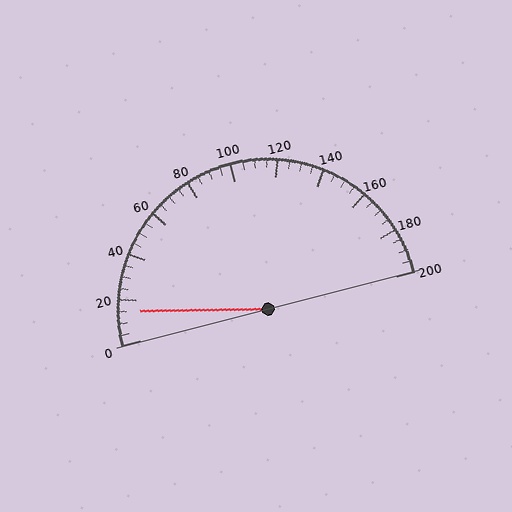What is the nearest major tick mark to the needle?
The nearest major tick mark is 20.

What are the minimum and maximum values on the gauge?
The gauge ranges from 0 to 200.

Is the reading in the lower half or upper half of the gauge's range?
The reading is in the lower half of the range (0 to 200).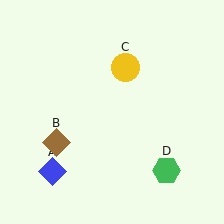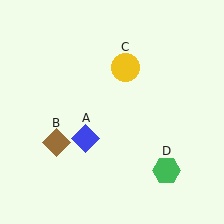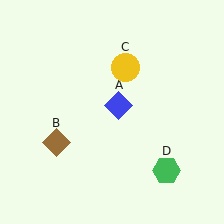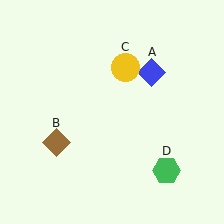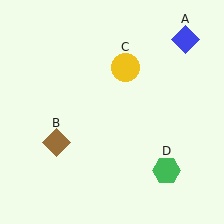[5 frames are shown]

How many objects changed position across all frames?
1 object changed position: blue diamond (object A).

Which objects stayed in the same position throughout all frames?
Brown diamond (object B) and yellow circle (object C) and green hexagon (object D) remained stationary.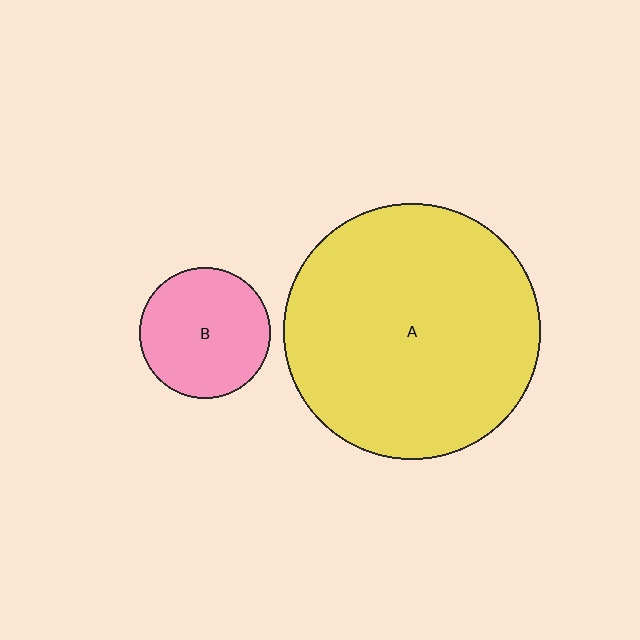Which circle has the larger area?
Circle A (yellow).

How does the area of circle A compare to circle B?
Approximately 3.8 times.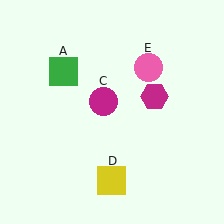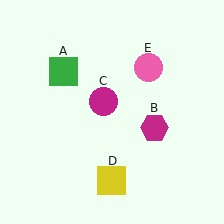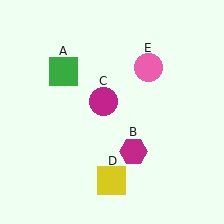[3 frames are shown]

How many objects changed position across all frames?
1 object changed position: magenta hexagon (object B).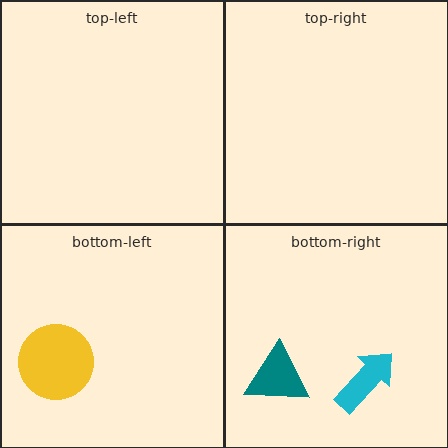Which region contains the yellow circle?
The bottom-left region.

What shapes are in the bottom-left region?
The yellow circle.